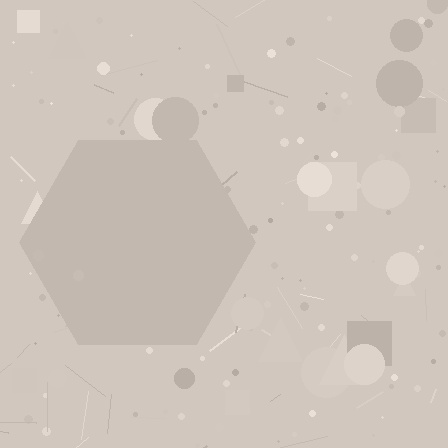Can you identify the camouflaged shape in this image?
The camouflaged shape is a hexagon.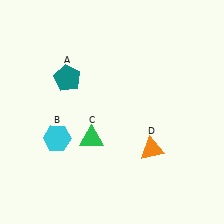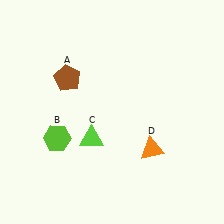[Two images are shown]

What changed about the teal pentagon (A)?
In Image 1, A is teal. In Image 2, it changed to brown.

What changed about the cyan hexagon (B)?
In Image 1, B is cyan. In Image 2, it changed to lime.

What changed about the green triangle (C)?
In Image 1, C is green. In Image 2, it changed to lime.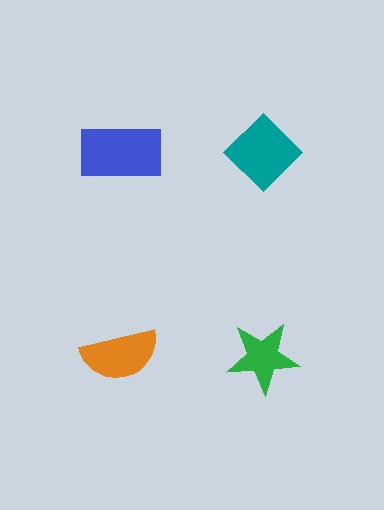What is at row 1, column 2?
A teal diamond.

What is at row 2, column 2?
A green star.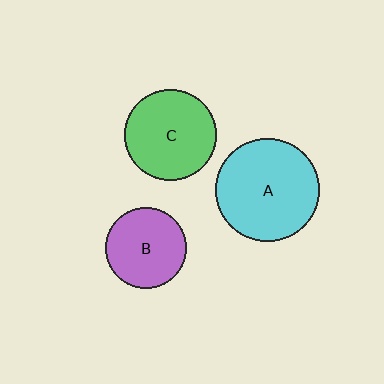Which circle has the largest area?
Circle A (cyan).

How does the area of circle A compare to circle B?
Approximately 1.6 times.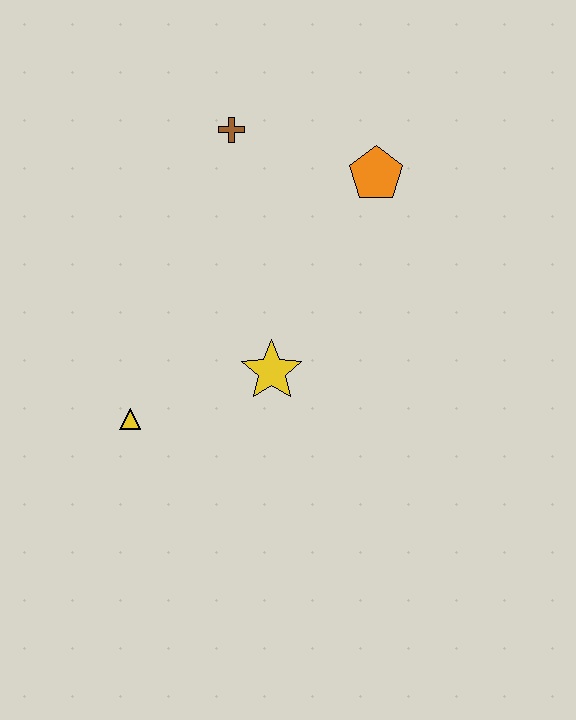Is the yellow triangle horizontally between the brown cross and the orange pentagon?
No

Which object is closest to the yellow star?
The yellow triangle is closest to the yellow star.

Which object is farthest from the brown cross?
The yellow triangle is farthest from the brown cross.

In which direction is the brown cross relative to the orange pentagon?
The brown cross is to the left of the orange pentagon.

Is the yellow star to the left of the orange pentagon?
Yes